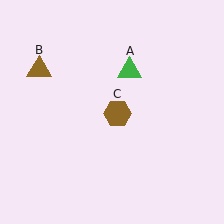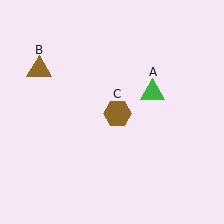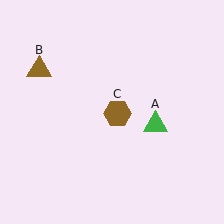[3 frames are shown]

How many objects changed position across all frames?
1 object changed position: green triangle (object A).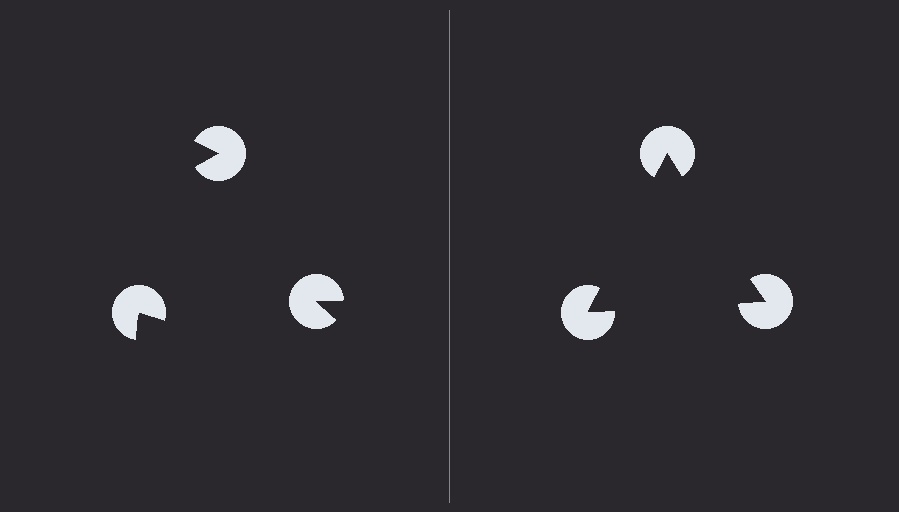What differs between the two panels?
The pac-man discs are positioned identically on both sides; only the wedge orientations differ. On the right they align to a triangle; on the left they are misaligned.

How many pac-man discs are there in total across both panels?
6 — 3 on each side.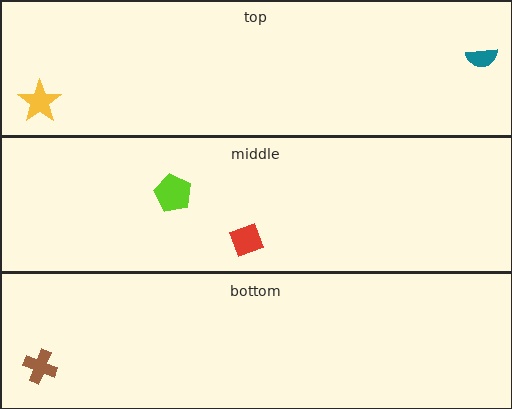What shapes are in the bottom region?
The brown cross.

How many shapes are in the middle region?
2.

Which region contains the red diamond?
The middle region.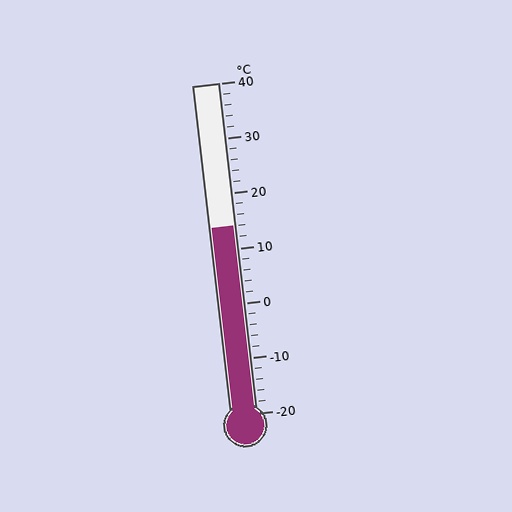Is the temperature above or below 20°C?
The temperature is below 20°C.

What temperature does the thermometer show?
The thermometer shows approximately 14°C.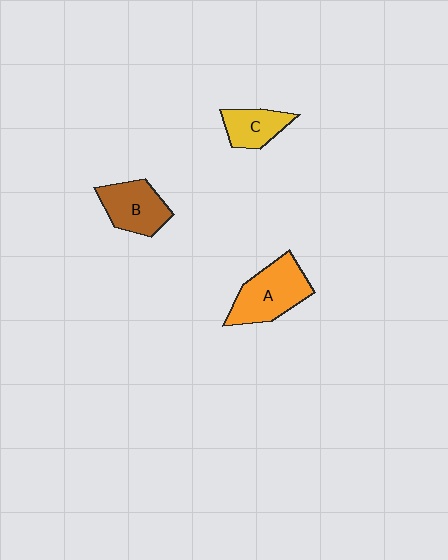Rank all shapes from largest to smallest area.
From largest to smallest: A (orange), B (brown), C (yellow).